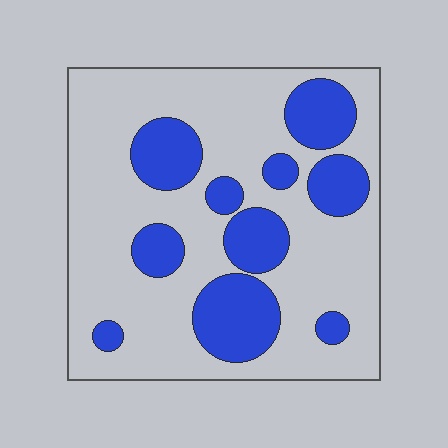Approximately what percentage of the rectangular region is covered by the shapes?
Approximately 30%.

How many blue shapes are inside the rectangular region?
10.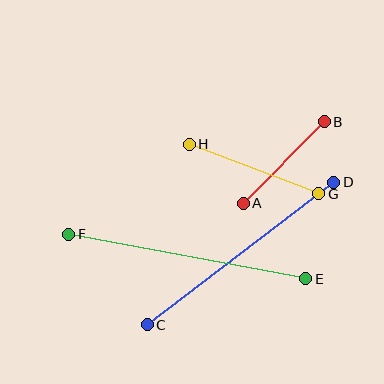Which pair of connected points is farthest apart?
Points E and F are farthest apart.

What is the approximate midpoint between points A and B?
The midpoint is at approximately (284, 162) pixels.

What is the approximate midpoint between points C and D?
The midpoint is at approximately (240, 254) pixels.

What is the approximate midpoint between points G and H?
The midpoint is at approximately (254, 169) pixels.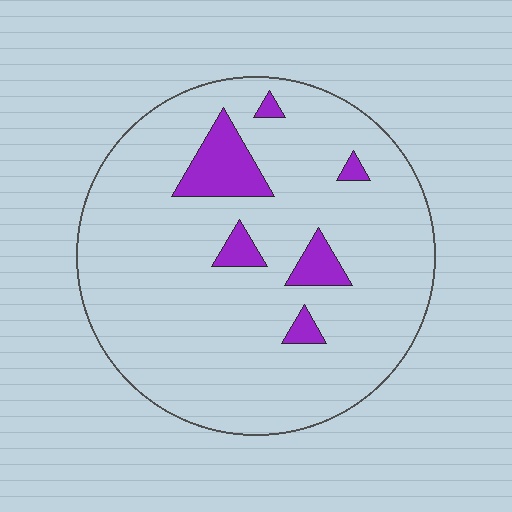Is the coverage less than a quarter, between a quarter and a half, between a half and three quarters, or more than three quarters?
Less than a quarter.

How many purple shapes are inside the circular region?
6.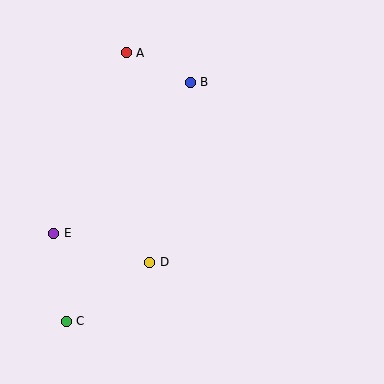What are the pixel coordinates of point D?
Point D is at (150, 262).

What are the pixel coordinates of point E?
Point E is at (54, 233).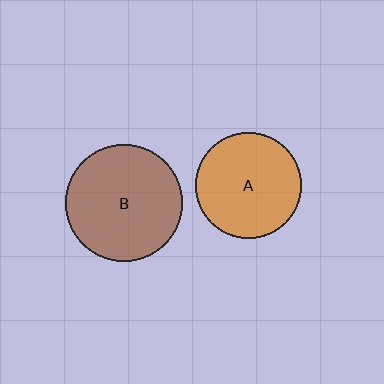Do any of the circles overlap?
No, none of the circles overlap.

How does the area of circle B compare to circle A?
Approximately 1.2 times.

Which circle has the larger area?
Circle B (brown).